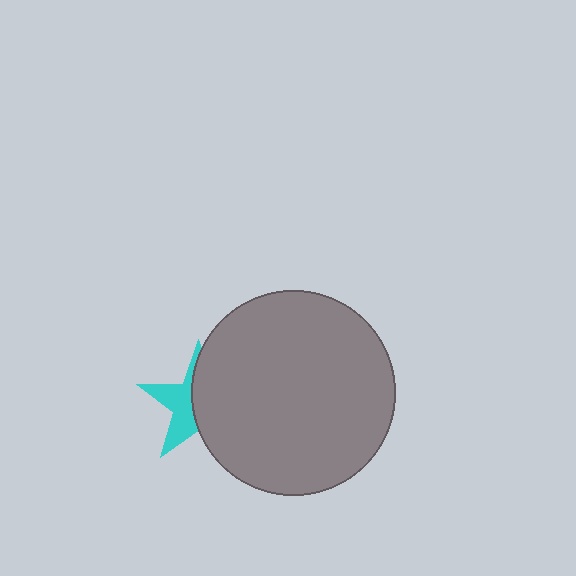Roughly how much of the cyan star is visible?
A small part of it is visible (roughly 43%).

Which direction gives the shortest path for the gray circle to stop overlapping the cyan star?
Moving right gives the shortest separation.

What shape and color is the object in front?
The object in front is a gray circle.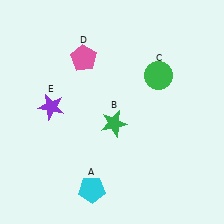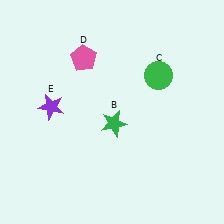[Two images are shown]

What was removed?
The cyan pentagon (A) was removed in Image 2.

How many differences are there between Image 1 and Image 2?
There is 1 difference between the two images.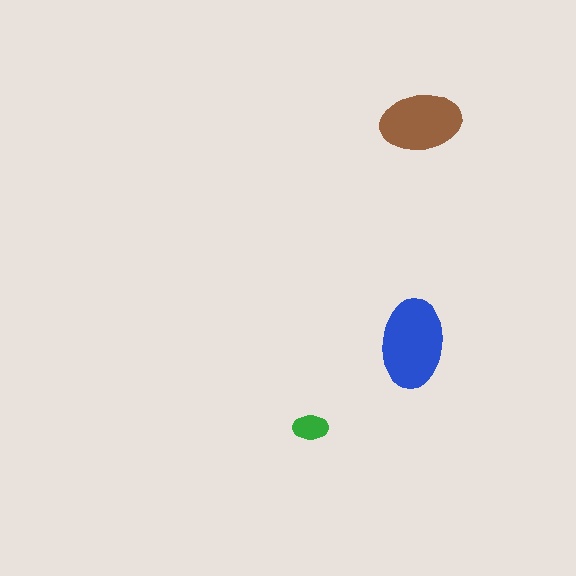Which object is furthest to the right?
The brown ellipse is rightmost.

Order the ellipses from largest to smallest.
the blue one, the brown one, the green one.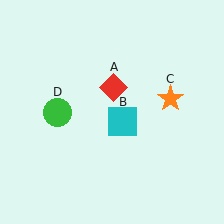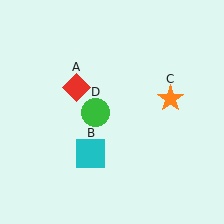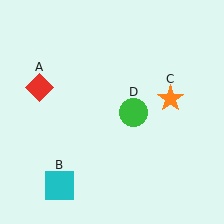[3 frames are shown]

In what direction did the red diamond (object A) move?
The red diamond (object A) moved left.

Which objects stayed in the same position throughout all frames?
Orange star (object C) remained stationary.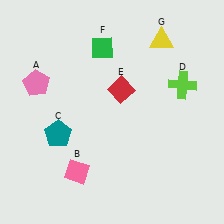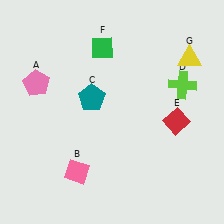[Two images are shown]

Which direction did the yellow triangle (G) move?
The yellow triangle (G) moved right.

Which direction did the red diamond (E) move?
The red diamond (E) moved right.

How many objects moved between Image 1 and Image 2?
3 objects moved between the two images.